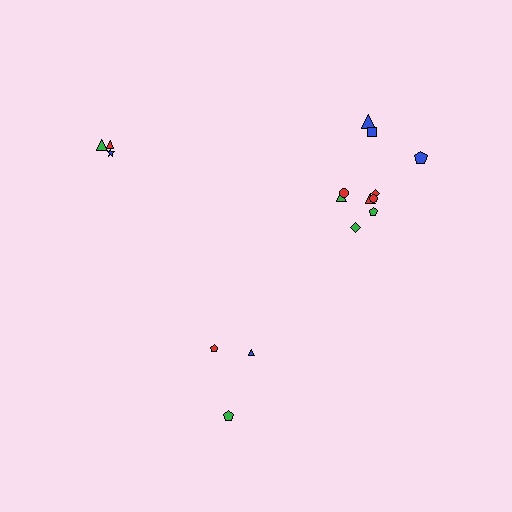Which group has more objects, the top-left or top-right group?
The top-right group.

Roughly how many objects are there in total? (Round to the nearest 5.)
Roughly 15 objects in total.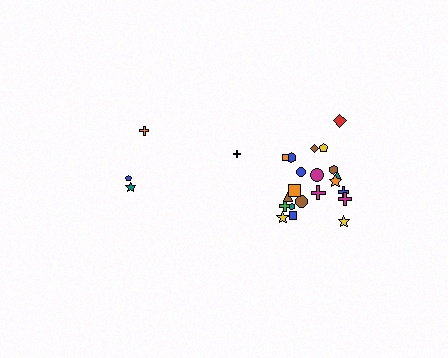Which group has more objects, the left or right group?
The right group.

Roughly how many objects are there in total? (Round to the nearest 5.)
Roughly 25 objects in total.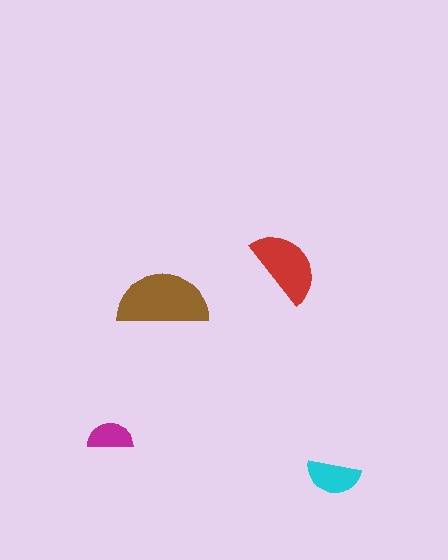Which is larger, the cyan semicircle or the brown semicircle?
The brown one.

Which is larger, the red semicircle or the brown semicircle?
The brown one.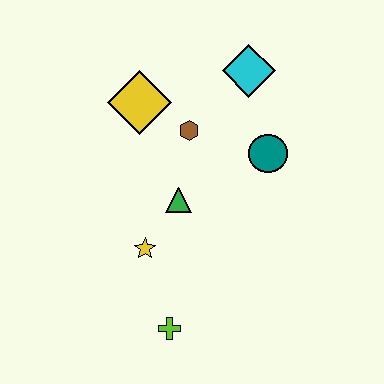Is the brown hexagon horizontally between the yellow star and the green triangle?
No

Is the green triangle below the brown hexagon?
Yes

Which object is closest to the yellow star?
The green triangle is closest to the yellow star.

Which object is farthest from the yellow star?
The cyan diamond is farthest from the yellow star.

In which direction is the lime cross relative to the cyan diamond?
The lime cross is below the cyan diamond.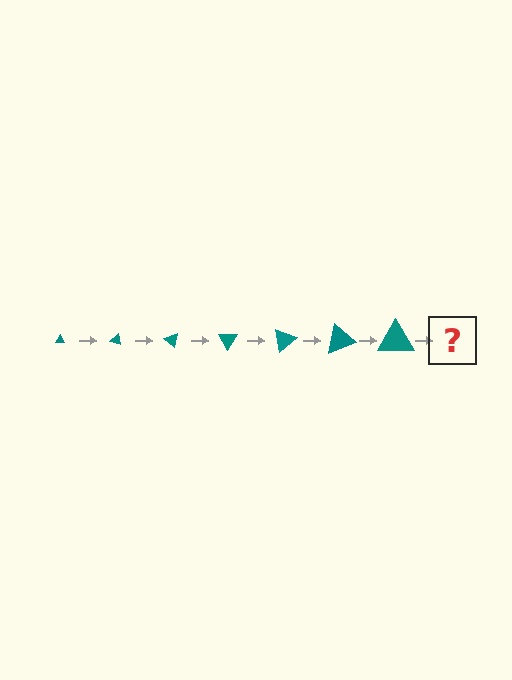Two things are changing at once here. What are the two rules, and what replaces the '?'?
The two rules are that the triangle grows larger each step and it rotates 20 degrees each step. The '?' should be a triangle, larger than the previous one and rotated 140 degrees from the start.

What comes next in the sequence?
The next element should be a triangle, larger than the previous one and rotated 140 degrees from the start.